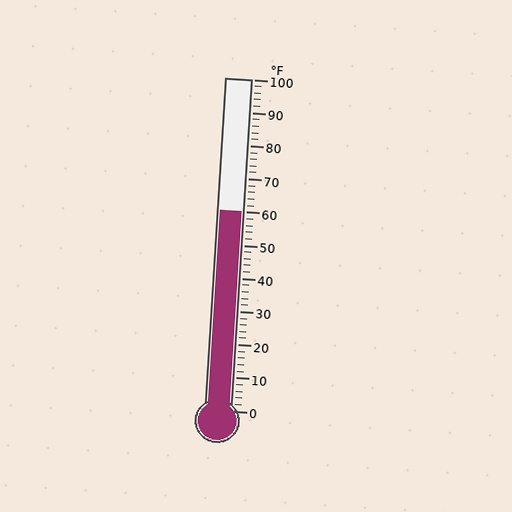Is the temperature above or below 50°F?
The temperature is above 50°F.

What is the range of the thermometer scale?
The thermometer scale ranges from 0°F to 100°F.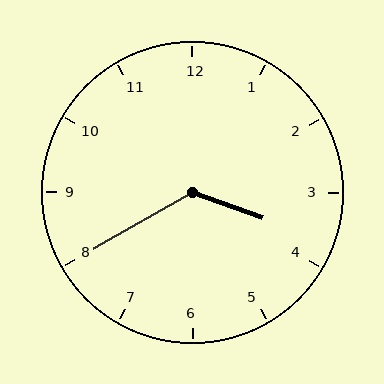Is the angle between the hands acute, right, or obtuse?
It is obtuse.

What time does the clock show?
3:40.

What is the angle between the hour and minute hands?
Approximately 130 degrees.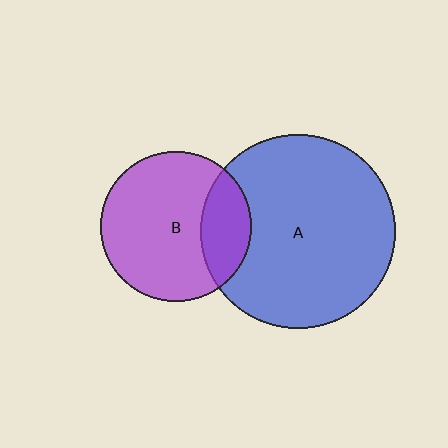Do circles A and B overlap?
Yes.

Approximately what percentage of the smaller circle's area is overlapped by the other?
Approximately 25%.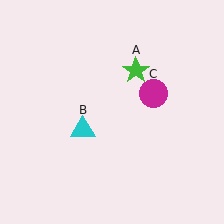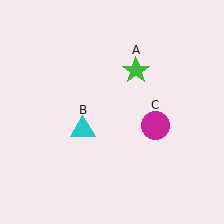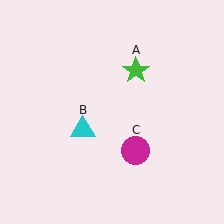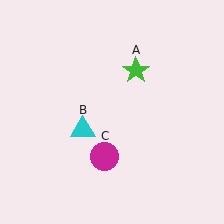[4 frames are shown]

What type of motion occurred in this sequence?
The magenta circle (object C) rotated clockwise around the center of the scene.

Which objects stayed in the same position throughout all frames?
Green star (object A) and cyan triangle (object B) remained stationary.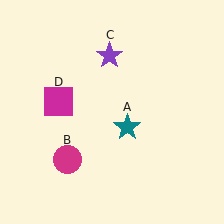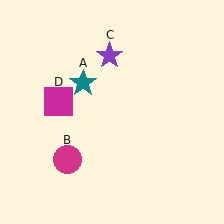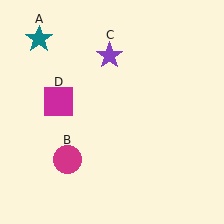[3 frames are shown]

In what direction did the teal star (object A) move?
The teal star (object A) moved up and to the left.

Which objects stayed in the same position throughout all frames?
Magenta circle (object B) and purple star (object C) and magenta square (object D) remained stationary.